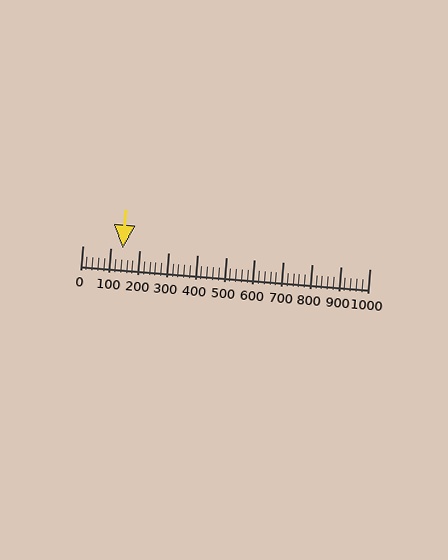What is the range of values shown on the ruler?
The ruler shows values from 0 to 1000.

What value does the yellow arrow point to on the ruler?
The yellow arrow points to approximately 140.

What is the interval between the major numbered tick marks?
The major tick marks are spaced 100 units apart.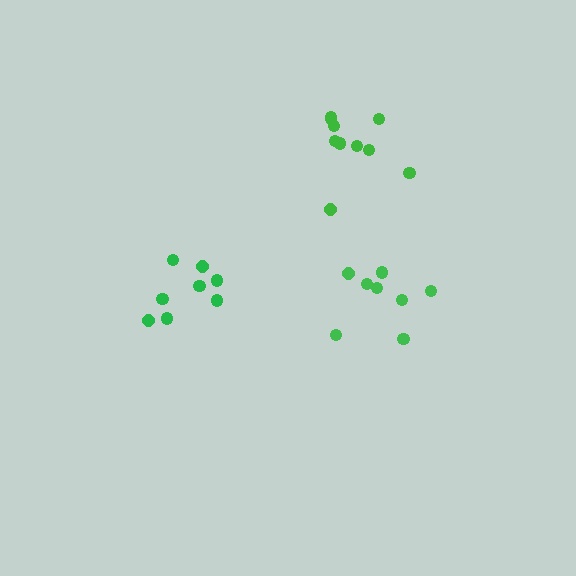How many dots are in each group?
Group 1: 10 dots, Group 2: 8 dots, Group 3: 8 dots (26 total).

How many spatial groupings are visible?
There are 3 spatial groupings.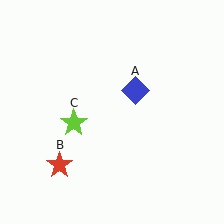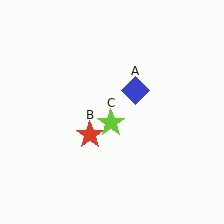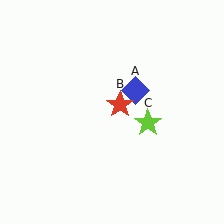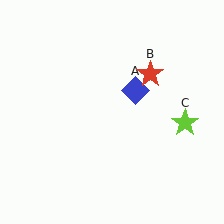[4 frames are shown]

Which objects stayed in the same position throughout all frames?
Blue diamond (object A) remained stationary.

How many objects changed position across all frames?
2 objects changed position: red star (object B), lime star (object C).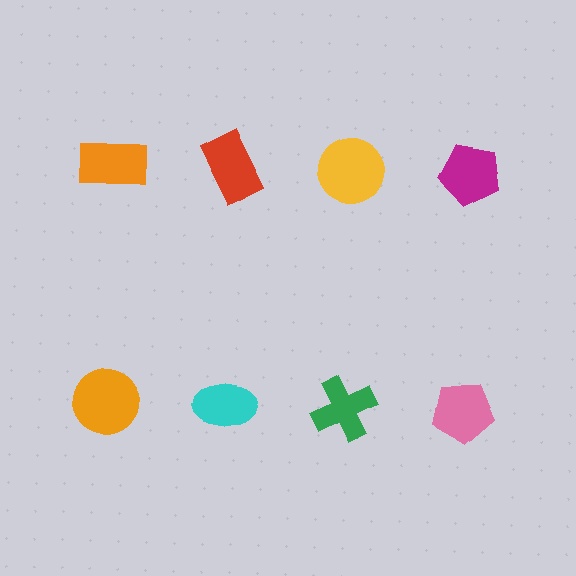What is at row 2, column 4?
A pink pentagon.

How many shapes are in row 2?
4 shapes.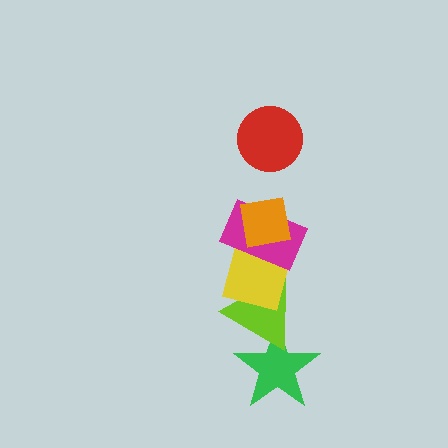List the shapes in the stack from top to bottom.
From top to bottom: the red circle, the orange square, the magenta rectangle, the yellow square, the lime triangle, the green star.